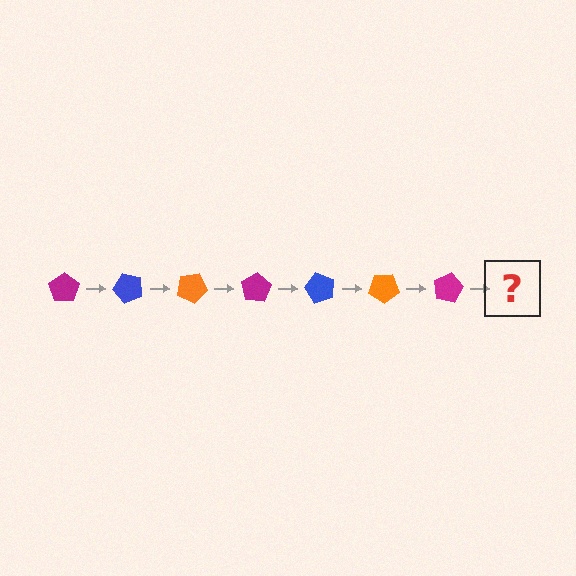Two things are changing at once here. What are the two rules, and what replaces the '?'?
The two rules are that it rotates 50 degrees each step and the color cycles through magenta, blue, and orange. The '?' should be a blue pentagon, rotated 350 degrees from the start.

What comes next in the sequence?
The next element should be a blue pentagon, rotated 350 degrees from the start.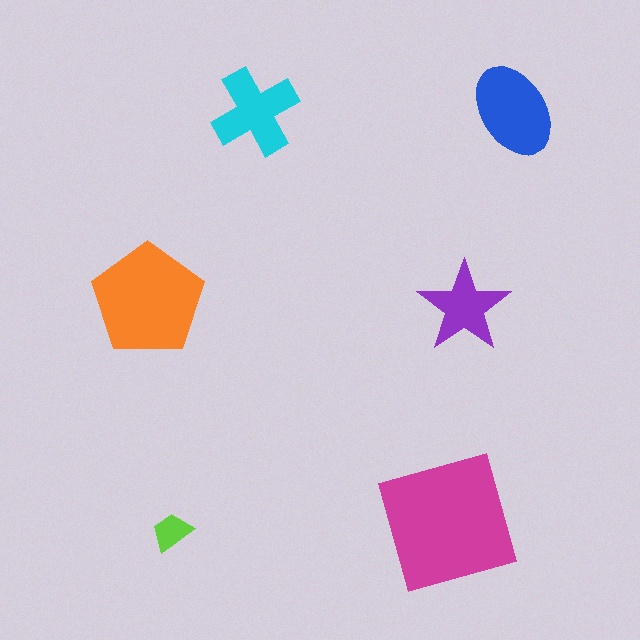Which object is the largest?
The magenta square.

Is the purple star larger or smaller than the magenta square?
Smaller.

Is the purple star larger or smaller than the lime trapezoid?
Larger.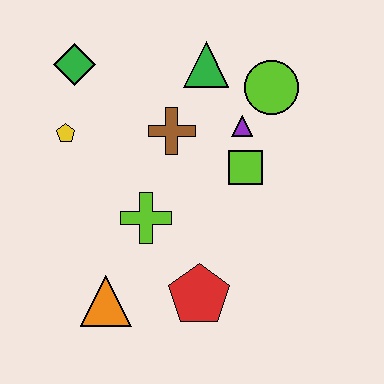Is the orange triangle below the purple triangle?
Yes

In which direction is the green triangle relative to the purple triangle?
The green triangle is above the purple triangle.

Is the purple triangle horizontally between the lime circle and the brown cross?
Yes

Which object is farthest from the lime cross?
The lime circle is farthest from the lime cross.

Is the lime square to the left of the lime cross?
No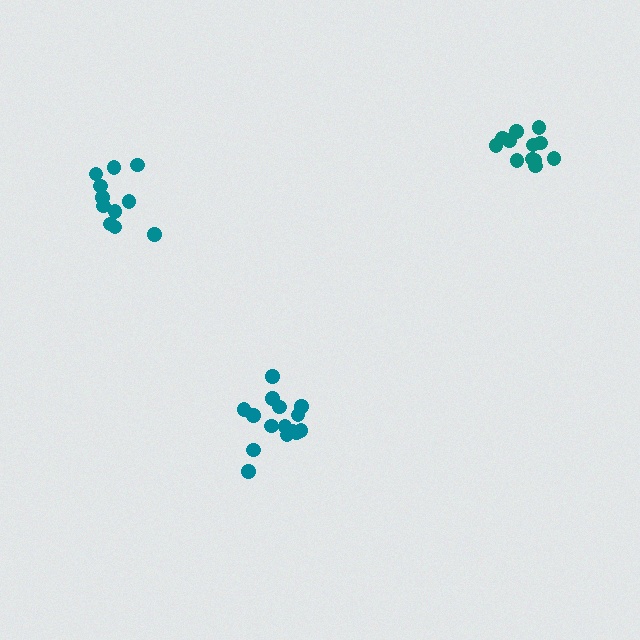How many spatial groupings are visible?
There are 3 spatial groupings.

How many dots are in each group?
Group 1: 11 dots, Group 2: 12 dots, Group 3: 16 dots (39 total).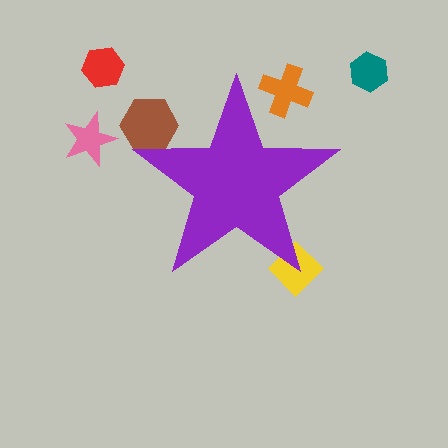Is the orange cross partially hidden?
Yes, the orange cross is partially hidden behind the purple star.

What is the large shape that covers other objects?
A purple star.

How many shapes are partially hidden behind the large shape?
3 shapes are partially hidden.